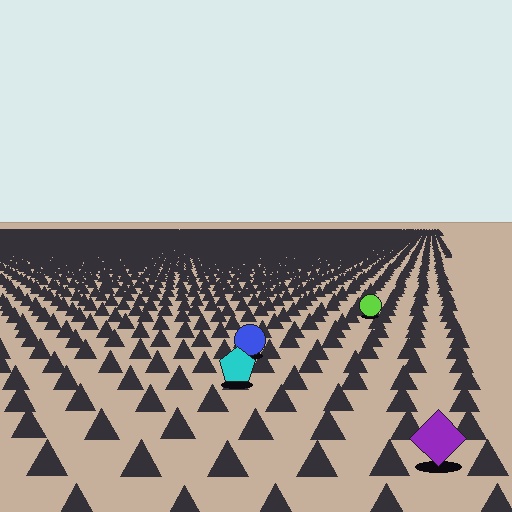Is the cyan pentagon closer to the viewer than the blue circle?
Yes. The cyan pentagon is closer — you can tell from the texture gradient: the ground texture is coarser near it.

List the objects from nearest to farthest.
From nearest to farthest: the purple diamond, the cyan pentagon, the blue circle, the lime circle.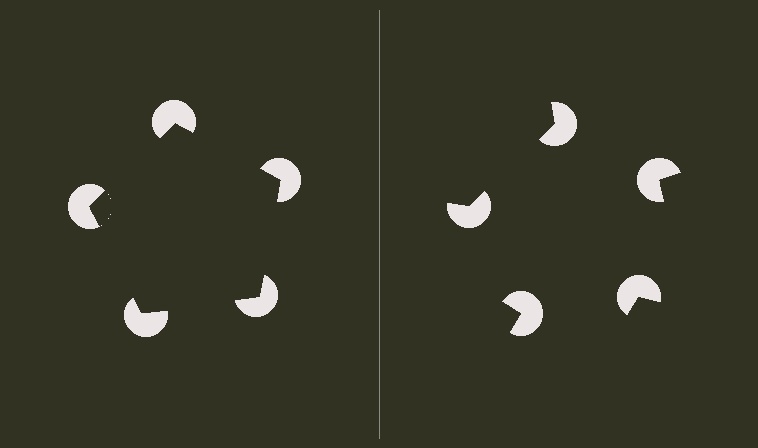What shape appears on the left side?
An illusory pentagon.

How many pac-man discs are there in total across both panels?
10 — 5 on each side.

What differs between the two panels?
The pac-man discs are positioned identically on both sides; only the wedge orientations differ. On the left they align to a pentagon; on the right they are misaligned.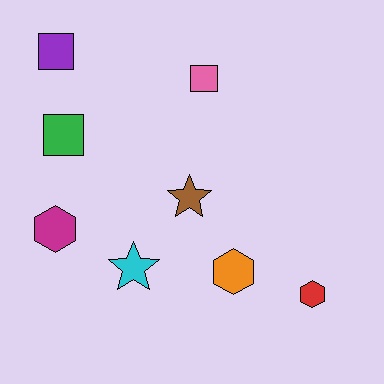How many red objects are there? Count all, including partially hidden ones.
There is 1 red object.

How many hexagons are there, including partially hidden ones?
There are 3 hexagons.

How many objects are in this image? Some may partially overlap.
There are 8 objects.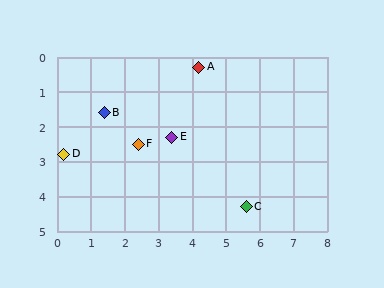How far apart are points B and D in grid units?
Points B and D are about 1.7 grid units apart.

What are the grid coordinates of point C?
Point C is at approximately (5.6, 4.3).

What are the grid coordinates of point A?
Point A is at approximately (4.2, 0.3).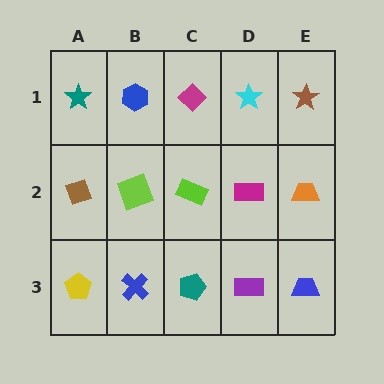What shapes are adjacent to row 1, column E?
An orange trapezoid (row 2, column E), a cyan star (row 1, column D).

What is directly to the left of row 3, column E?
A purple rectangle.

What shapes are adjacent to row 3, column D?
A magenta rectangle (row 2, column D), a teal pentagon (row 3, column C), a blue trapezoid (row 3, column E).